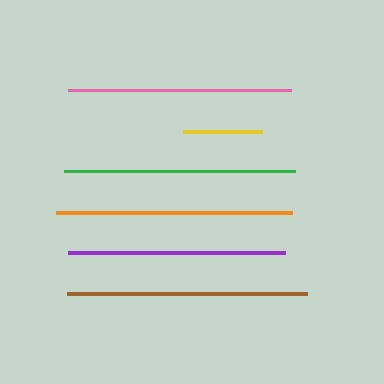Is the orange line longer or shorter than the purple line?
The orange line is longer than the purple line.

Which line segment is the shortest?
The yellow line is the shortest at approximately 79 pixels.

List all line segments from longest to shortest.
From longest to shortest: brown, orange, green, pink, purple, yellow.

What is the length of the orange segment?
The orange segment is approximately 236 pixels long.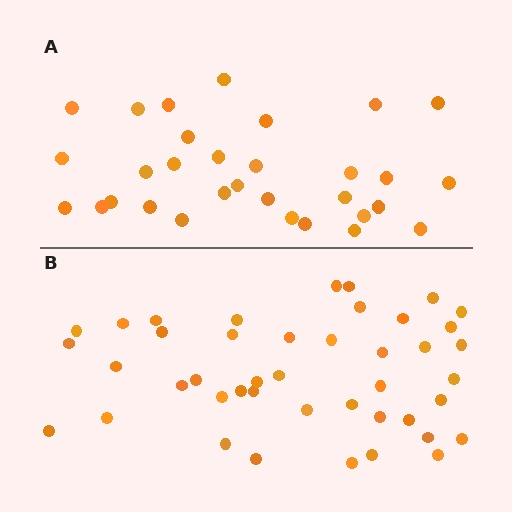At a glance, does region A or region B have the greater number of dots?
Region B (the bottom region) has more dots.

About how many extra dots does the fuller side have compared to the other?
Region B has roughly 12 or so more dots than region A.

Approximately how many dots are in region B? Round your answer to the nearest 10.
About 40 dots. (The exact count is 43, which rounds to 40.)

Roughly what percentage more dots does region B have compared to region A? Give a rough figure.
About 40% more.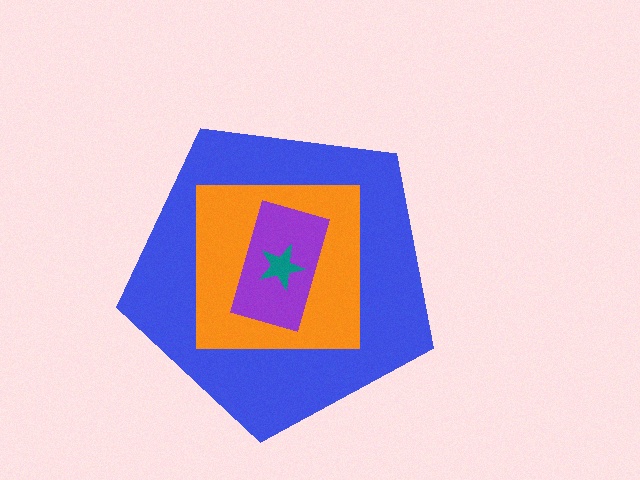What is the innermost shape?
The teal star.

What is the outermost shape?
The blue pentagon.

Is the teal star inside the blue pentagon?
Yes.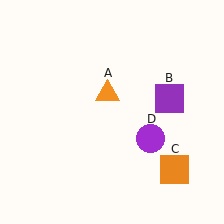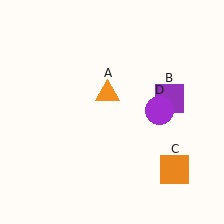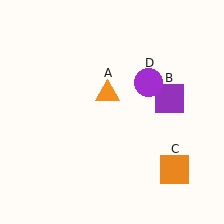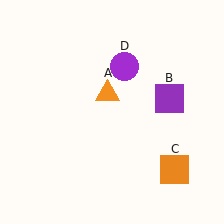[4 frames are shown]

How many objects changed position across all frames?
1 object changed position: purple circle (object D).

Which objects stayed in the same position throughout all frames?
Orange triangle (object A) and purple square (object B) and orange square (object C) remained stationary.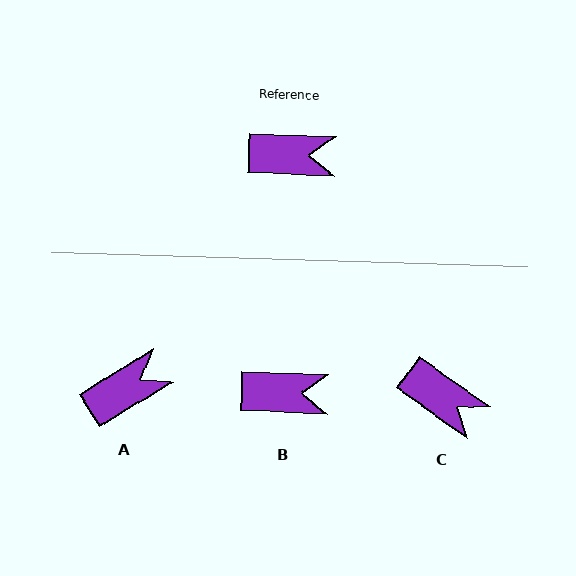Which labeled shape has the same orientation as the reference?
B.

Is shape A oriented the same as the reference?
No, it is off by about 34 degrees.